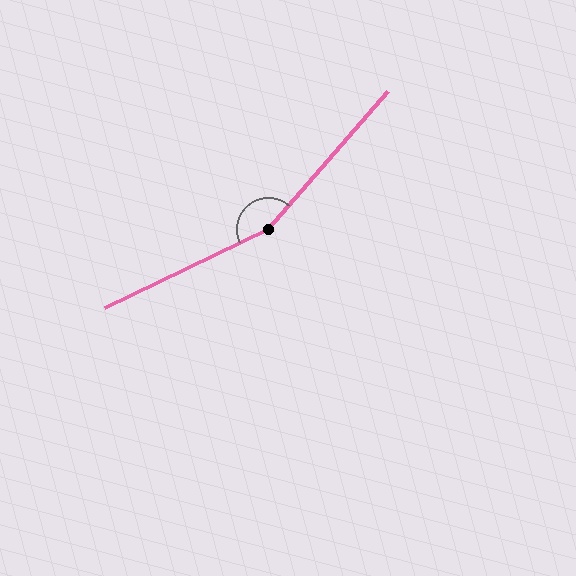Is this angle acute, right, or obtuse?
It is obtuse.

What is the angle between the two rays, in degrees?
Approximately 156 degrees.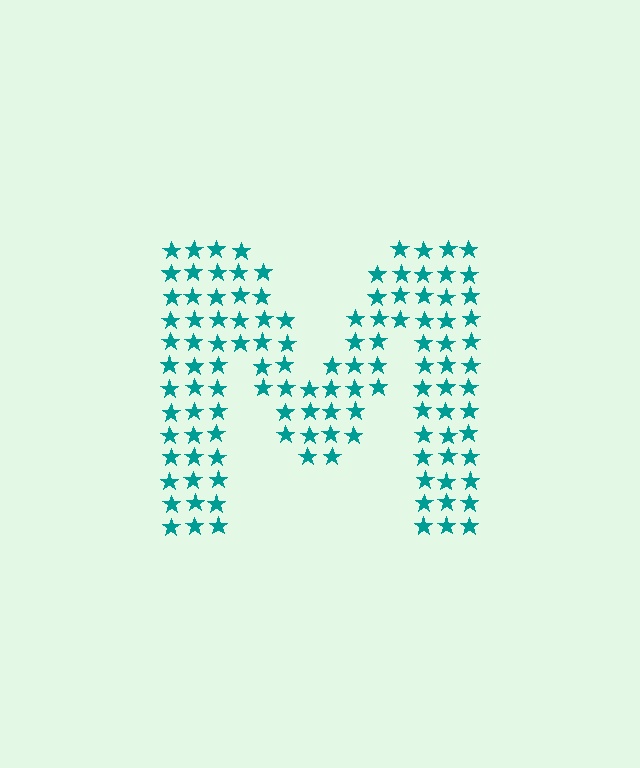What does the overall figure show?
The overall figure shows the letter M.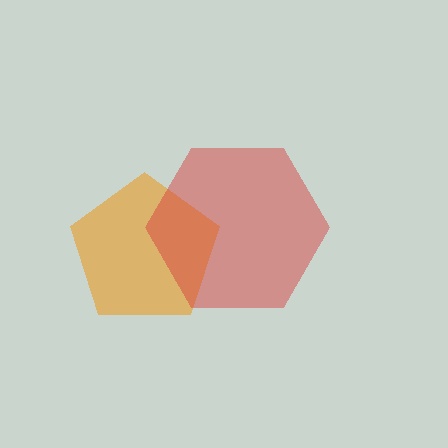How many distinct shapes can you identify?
There are 2 distinct shapes: an orange pentagon, a red hexagon.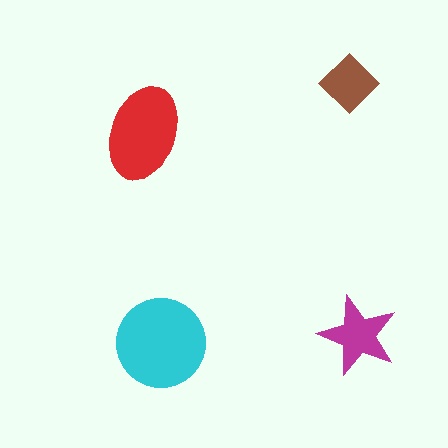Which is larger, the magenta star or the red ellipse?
The red ellipse.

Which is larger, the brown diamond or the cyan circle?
The cyan circle.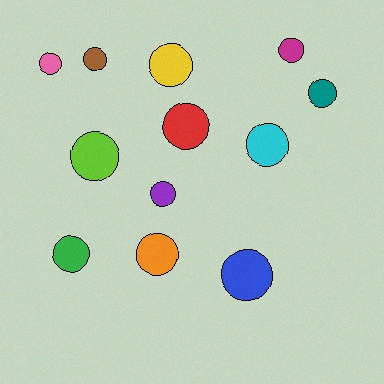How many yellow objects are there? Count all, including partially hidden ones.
There is 1 yellow object.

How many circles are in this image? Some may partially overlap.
There are 12 circles.